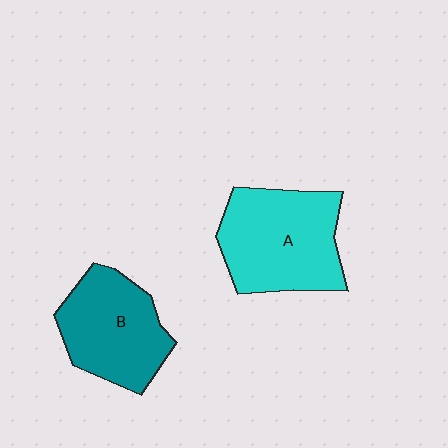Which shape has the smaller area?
Shape B (teal).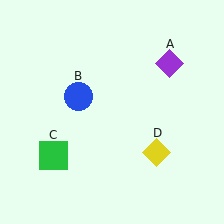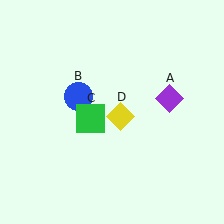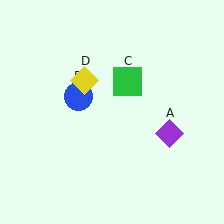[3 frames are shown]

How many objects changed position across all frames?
3 objects changed position: purple diamond (object A), green square (object C), yellow diamond (object D).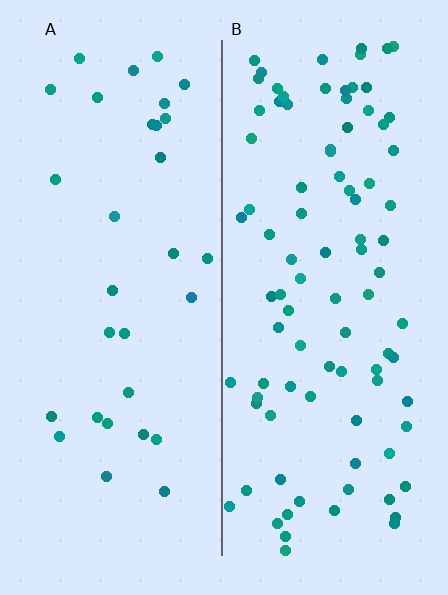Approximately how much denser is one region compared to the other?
Approximately 2.9× — region B over region A.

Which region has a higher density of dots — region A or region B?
B (the right).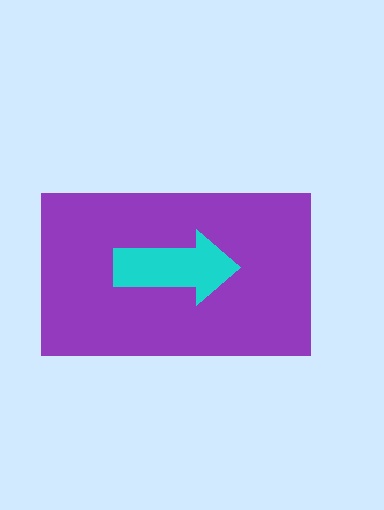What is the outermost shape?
The purple rectangle.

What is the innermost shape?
The cyan arrow.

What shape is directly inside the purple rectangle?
The cyan arrow.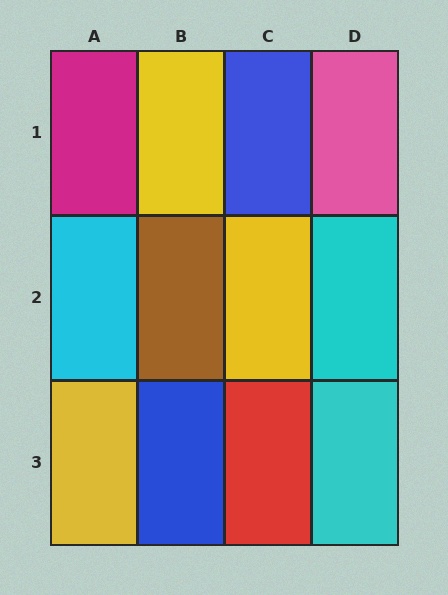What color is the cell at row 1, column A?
Magenta.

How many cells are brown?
1 cell is brown.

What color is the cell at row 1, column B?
Yellow.